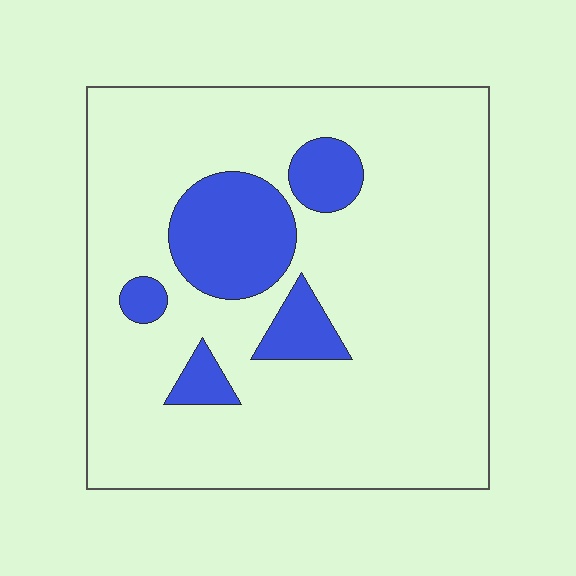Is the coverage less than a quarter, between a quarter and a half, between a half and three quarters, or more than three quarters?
Less than a quarter.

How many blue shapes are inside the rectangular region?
5.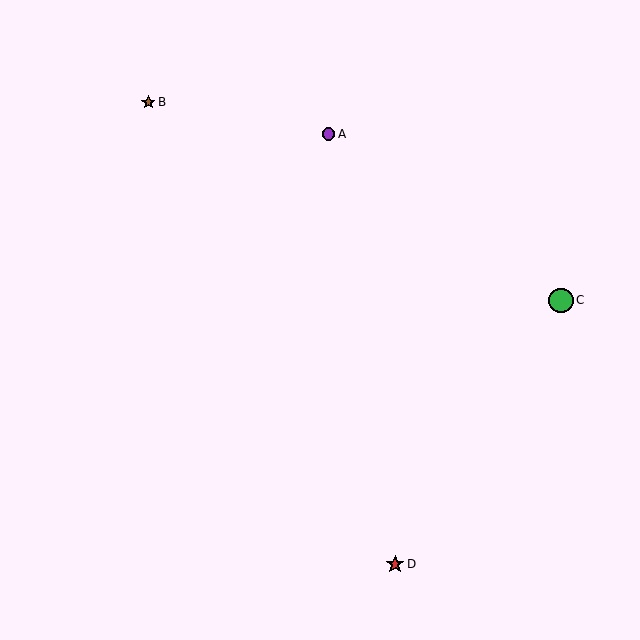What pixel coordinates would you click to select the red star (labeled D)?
Click at (395, 564) to select the red star D.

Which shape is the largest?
The green circle (labeled C) is the largest.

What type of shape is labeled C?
Shape C is a green circle.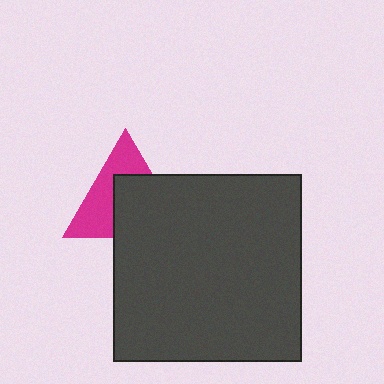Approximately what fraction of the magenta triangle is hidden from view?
Roughly 53% of the magenta triangle is hidden behind the dark gray square.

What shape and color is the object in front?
The object in front is a dark gray square.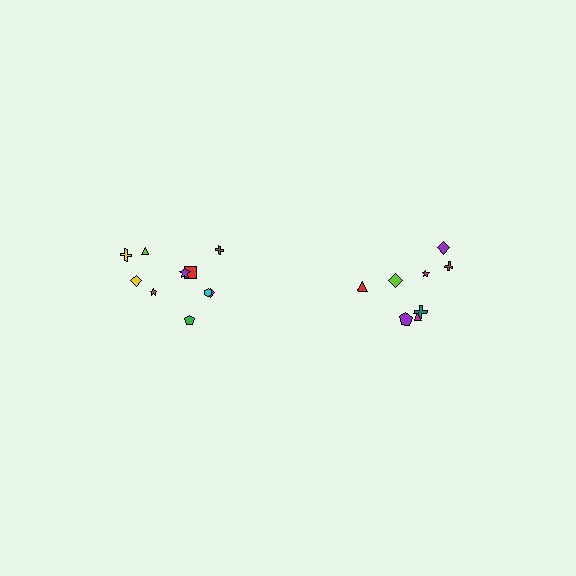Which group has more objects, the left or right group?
The left group.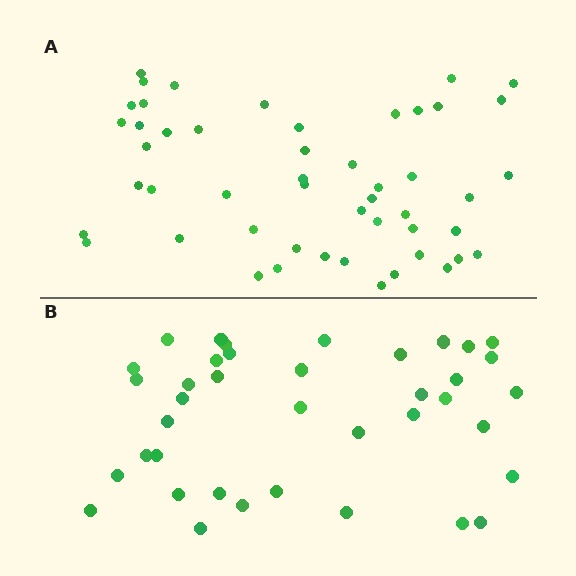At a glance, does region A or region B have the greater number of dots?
Region A (the top region) has more dots.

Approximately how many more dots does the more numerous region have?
Region A has roughly 12 or so more dots than region B.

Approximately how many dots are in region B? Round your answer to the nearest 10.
About 40 dots. (The exact count is 39, which rounds to 40.)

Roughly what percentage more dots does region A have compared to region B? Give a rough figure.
About 30% more.